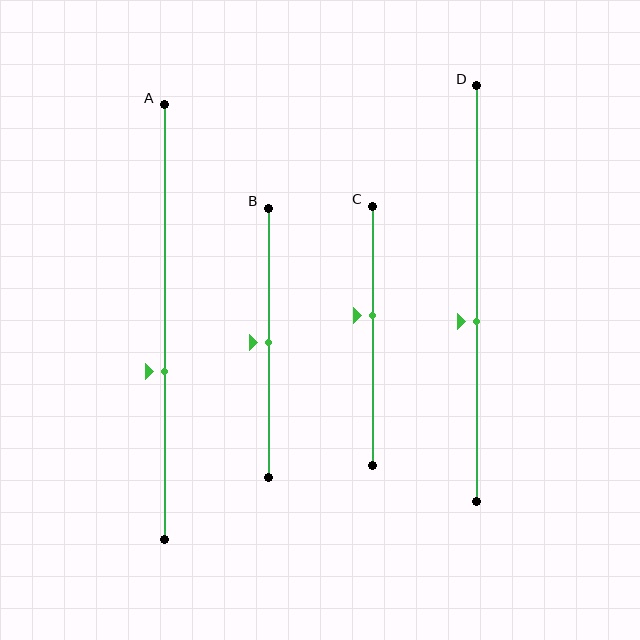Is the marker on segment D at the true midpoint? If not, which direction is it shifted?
No, the marker on segment D is shifted downward by about 7% of the segment length.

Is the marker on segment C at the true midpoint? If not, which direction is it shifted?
No, the marker on segment C is shifted upward by about 8% of the segment length.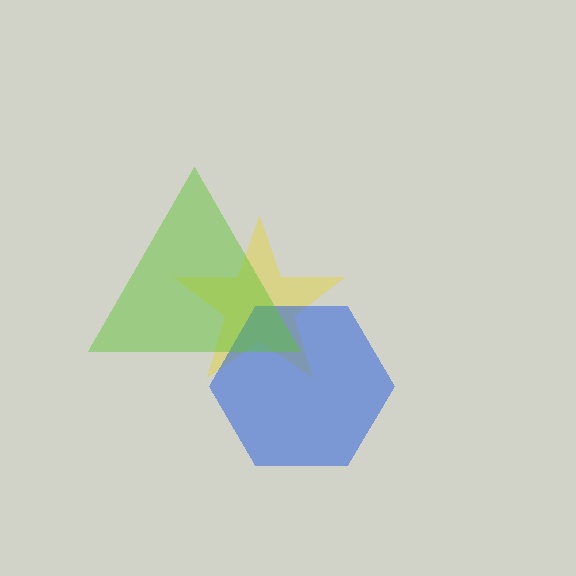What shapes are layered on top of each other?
The layered shapes are: a yellow star, a blue hexagon, a lime triangle.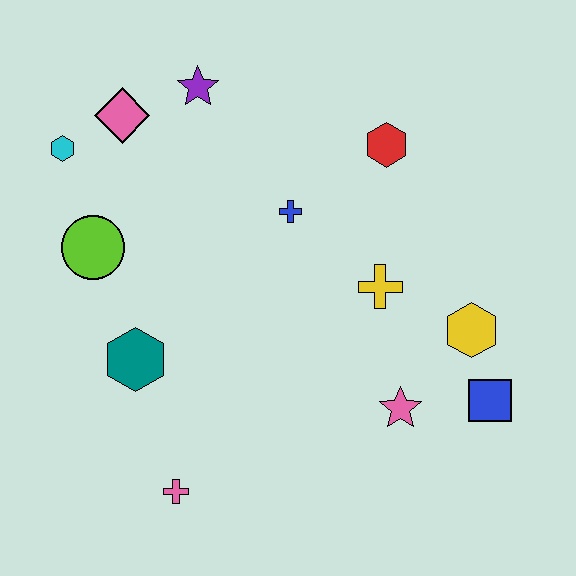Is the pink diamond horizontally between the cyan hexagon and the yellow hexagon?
Yes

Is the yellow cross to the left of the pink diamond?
No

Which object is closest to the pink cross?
The teal hexagon is closest to the pink cross.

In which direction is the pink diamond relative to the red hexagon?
The pink diamond is to the left of the red hexagon.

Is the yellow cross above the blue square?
Yes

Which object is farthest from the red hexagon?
The pink cross is farthest from the red hexagon.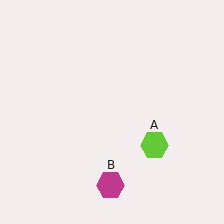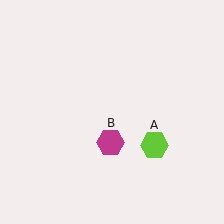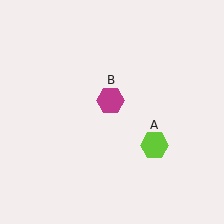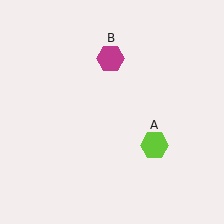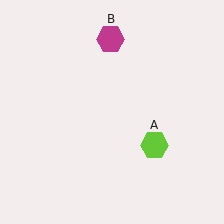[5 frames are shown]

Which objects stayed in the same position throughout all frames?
Lime hexagon (object A) remained stationary.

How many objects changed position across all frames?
1 object changed position: magenta hexagon (object B).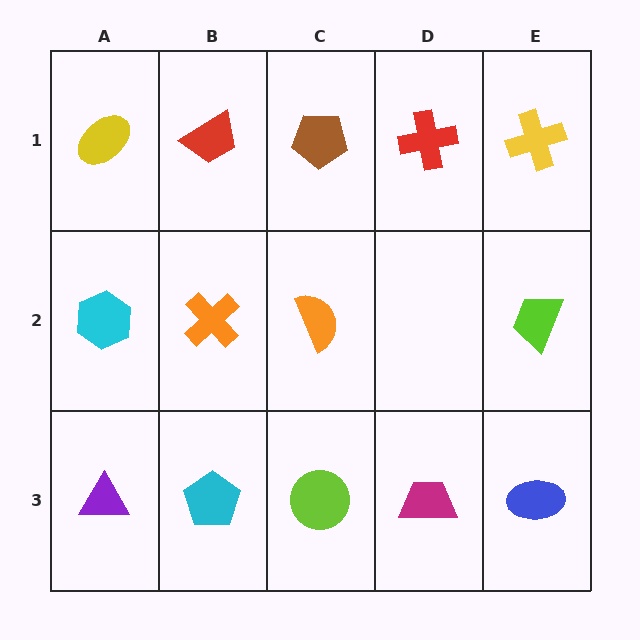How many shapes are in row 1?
5 shapes.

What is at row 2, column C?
An orange semicircle.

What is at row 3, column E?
A blue ellipse.